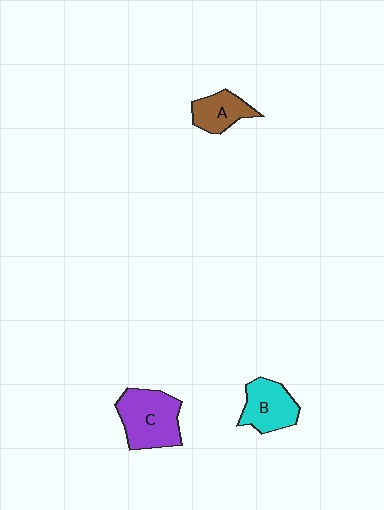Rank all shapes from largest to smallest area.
From largest to smallest: C (purple), B (cyan), A (brown).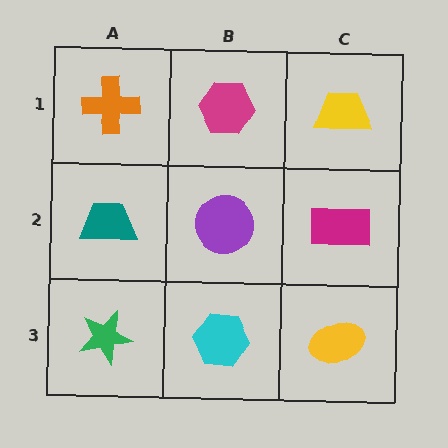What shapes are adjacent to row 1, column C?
A magenta rectangle (row 2, column C), a magenta hexagon (row 1, column B).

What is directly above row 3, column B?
A purple circle.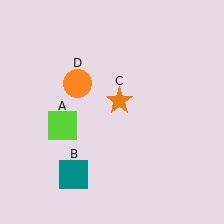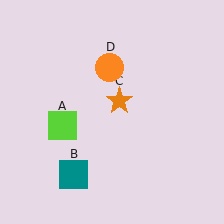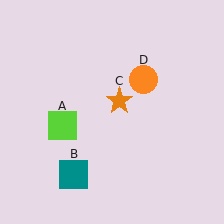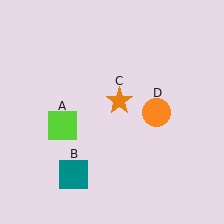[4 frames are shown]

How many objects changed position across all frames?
1 object changed position: orange circle (object D).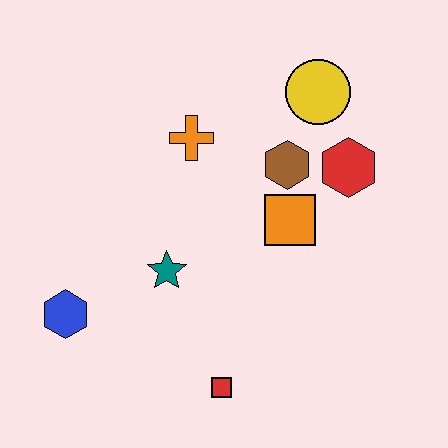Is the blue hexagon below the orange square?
Yes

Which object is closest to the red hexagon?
The brown hexagon is closest to the red hexagon.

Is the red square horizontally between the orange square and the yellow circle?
No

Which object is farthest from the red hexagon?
The blue hexagon is farthest from the red hexagon.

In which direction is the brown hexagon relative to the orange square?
The brown hexagon is above the orange square.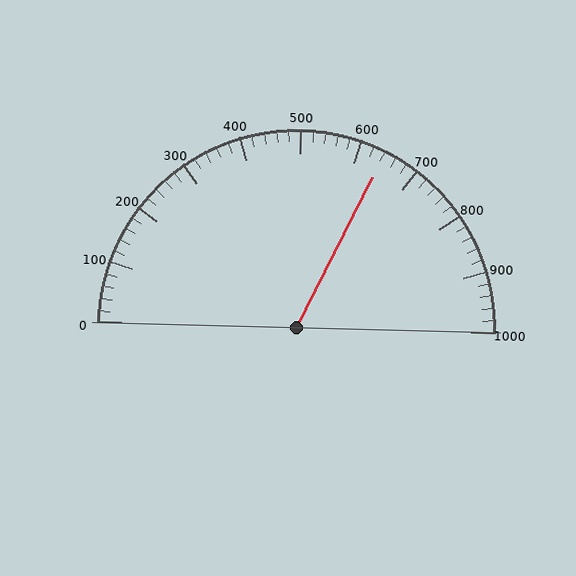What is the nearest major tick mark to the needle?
The nearest major tick mark is 600.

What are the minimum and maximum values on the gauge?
The gauge ranges from 0 to 1000.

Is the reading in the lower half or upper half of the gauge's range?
The reading is in the upper half of the range (0 to 1000).